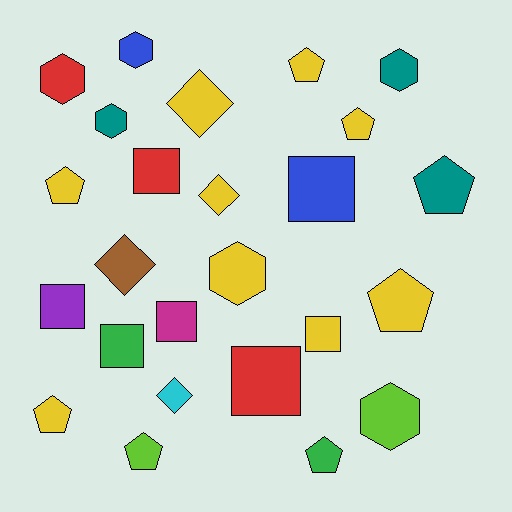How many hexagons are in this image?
There are 6 hexagons.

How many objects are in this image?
There are 25 objects.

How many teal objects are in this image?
There are 3 teal objects.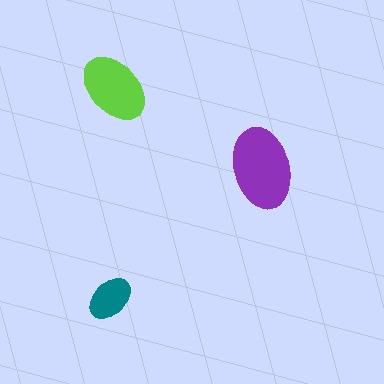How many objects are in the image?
There are 3 objects in the image.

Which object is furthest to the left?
The teal ellipse is leftmost.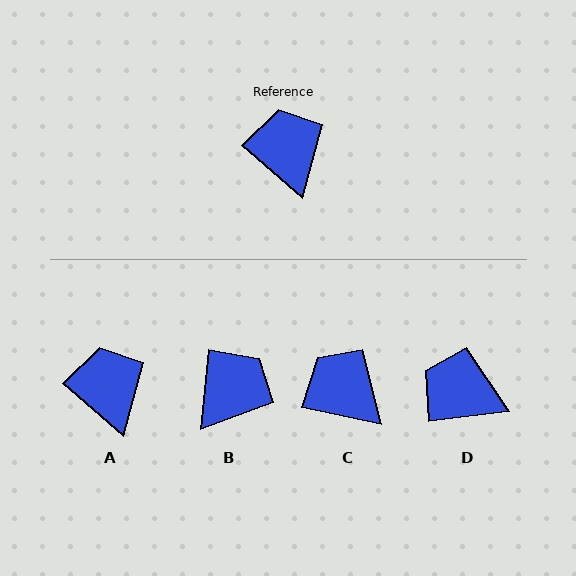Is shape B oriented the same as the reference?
No, it is off by about 55 degrees.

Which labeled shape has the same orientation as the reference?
A.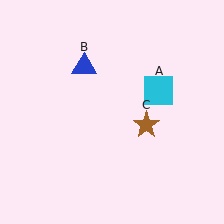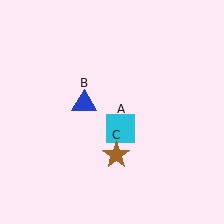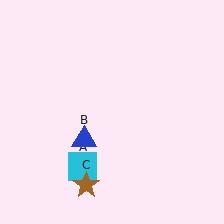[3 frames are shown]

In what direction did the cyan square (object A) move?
The cyan square (object A) moved down and to the left.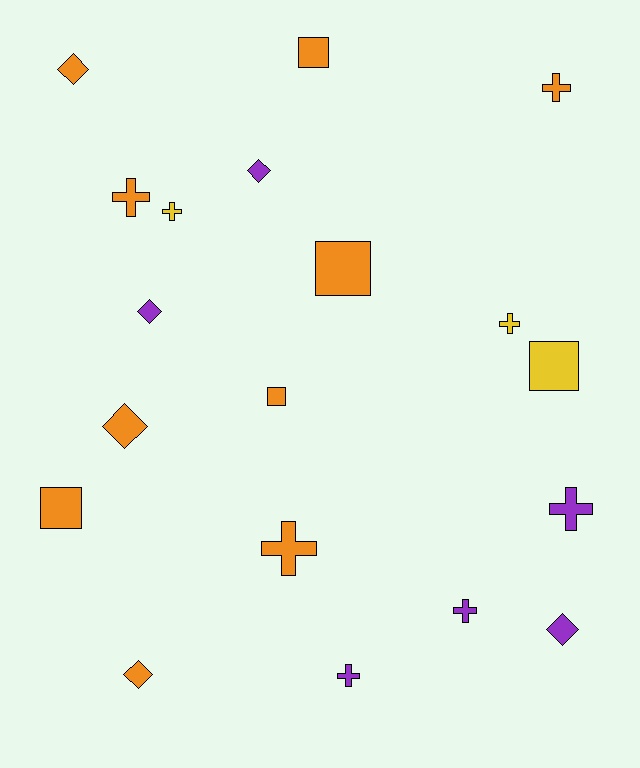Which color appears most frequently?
Orange, with 10 objects.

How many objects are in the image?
There are 19 objects.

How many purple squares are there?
There are no purple squares.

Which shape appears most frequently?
Cross, with 8 objects.